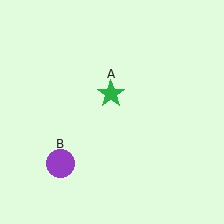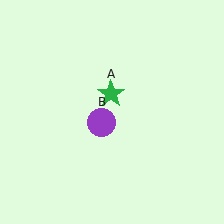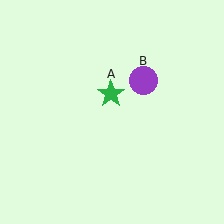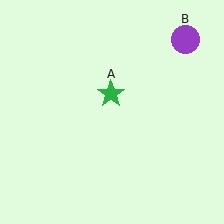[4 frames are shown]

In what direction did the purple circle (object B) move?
The purple circle (object B) moved up and to the right.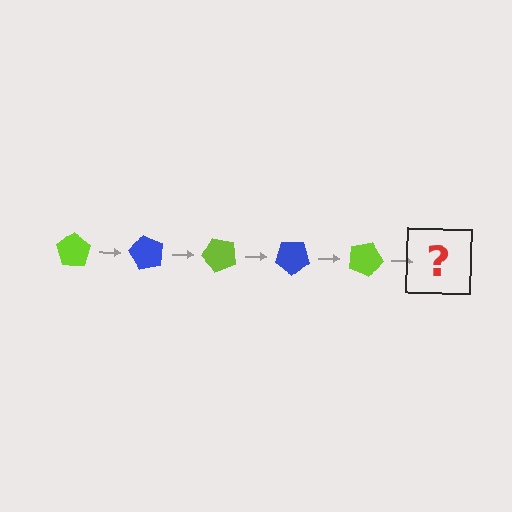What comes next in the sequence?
The next element should be a blue pentagon, rotated 300 degrees from the start.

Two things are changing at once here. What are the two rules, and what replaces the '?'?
The two rules are that it rotates 60 degrees each step and the color cycles through lime and blue. The '?' should be a blue pentagon, rotated 300 degrees from the start.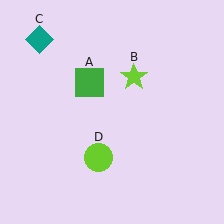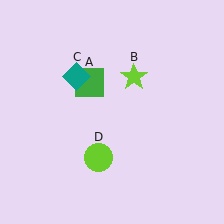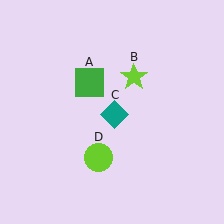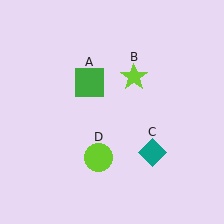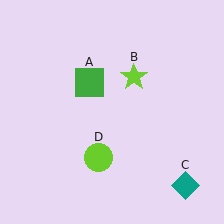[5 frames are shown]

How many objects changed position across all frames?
1 object changed position: teal diamond (object C).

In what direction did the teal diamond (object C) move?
The teal diamond (object C) moved down and to the right.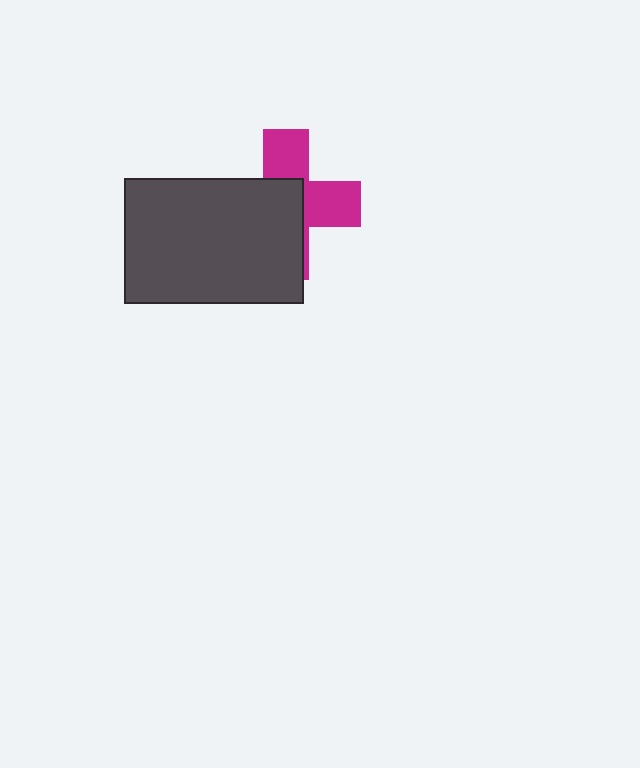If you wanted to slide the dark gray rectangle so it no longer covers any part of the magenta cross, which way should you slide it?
Slide it toward the lower-left — that is the most direct way to separate the two shapes.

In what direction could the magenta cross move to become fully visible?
The magenta cross could move toward the upper-right. That would shift it out from behind the dark gray rectangle entirely.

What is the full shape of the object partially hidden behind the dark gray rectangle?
The partially hidden object is a magenta cross.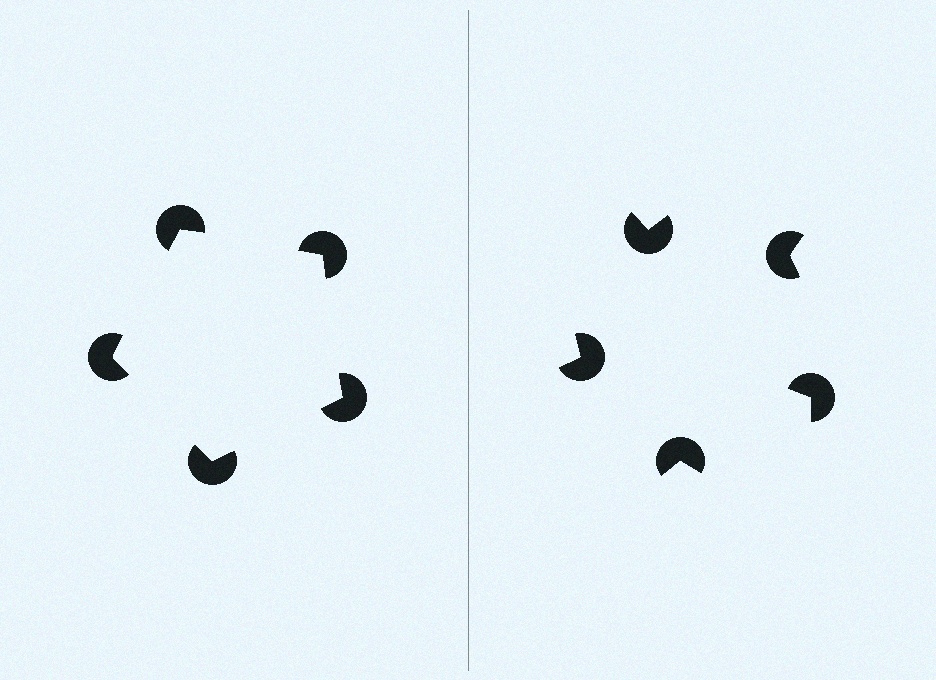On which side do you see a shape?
An illusory pentagon appears on the left side. On the right side the wedge cuts are rotated, so no coherent shape forms.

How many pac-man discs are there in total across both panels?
10 — 5 on each side.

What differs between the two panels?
The pac-man discs are positioned identically on both sides; only the wedge orientations differ. On the left they align to a pentagon; on the right they are misaligned.